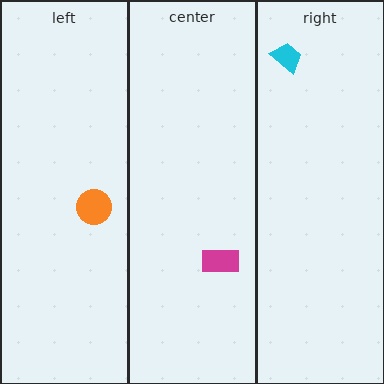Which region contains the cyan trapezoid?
The right region.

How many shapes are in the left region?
1.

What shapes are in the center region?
The magenta rectangle.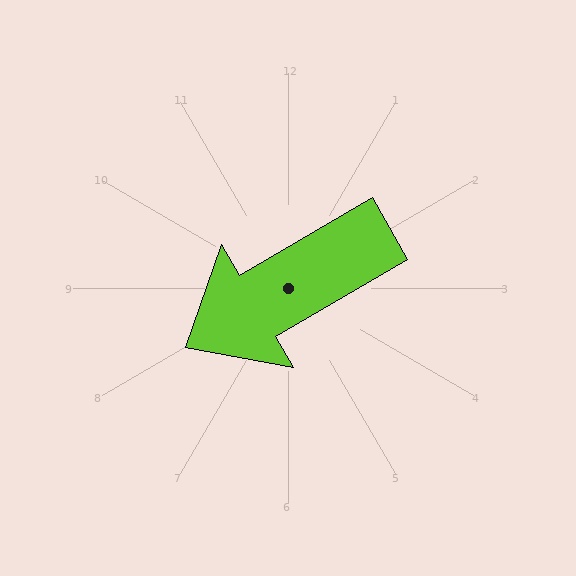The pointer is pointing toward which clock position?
Roughly 8 o'clock.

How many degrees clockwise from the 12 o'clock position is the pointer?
Approximately 240 degrees.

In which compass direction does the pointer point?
Southwest.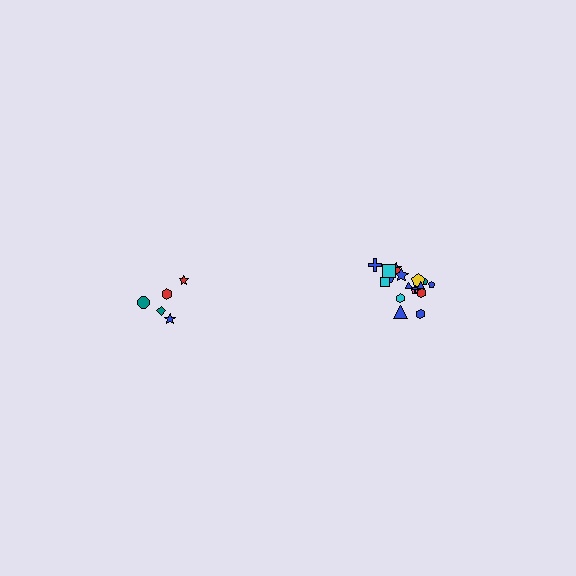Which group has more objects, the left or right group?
The right group.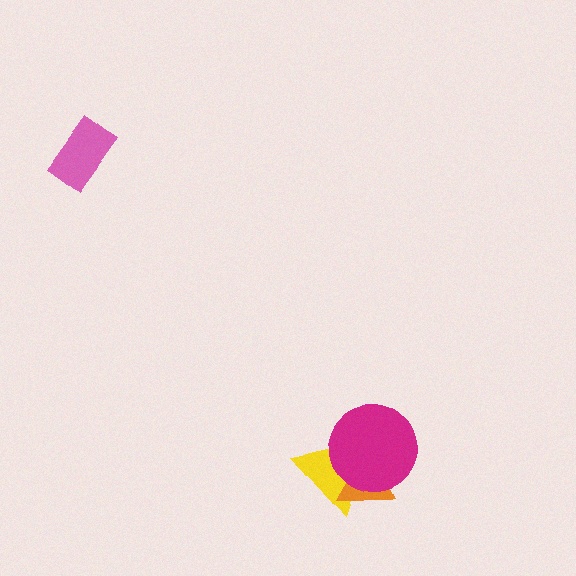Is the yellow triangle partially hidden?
Yes, it is partially covered by another shape.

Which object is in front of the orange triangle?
The magenta circle is in front of the orange triangle.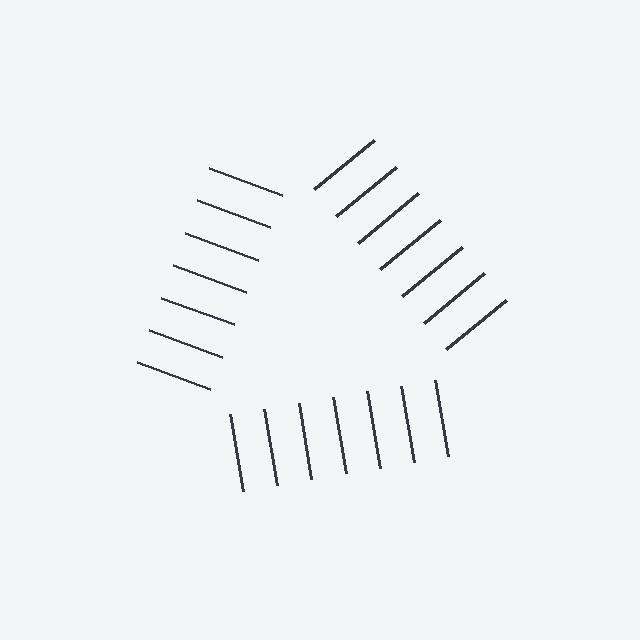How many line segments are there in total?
21 — 7 along each of the 3 edges.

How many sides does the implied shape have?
3 sides — the line-ends trace a triangle.